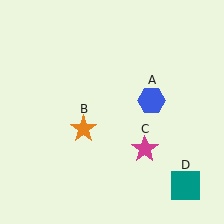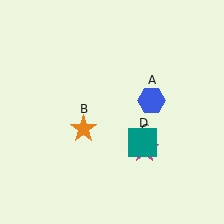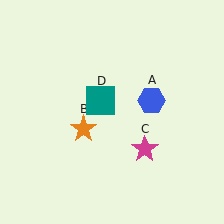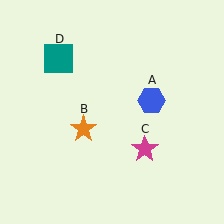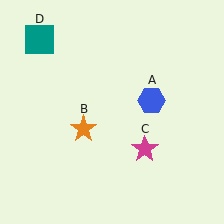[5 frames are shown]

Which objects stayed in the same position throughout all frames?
Blue hexagon (object A) and orange star (object B) and magenta star (object C) remained stationary.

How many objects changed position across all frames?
1 object changed position: teal square (object D).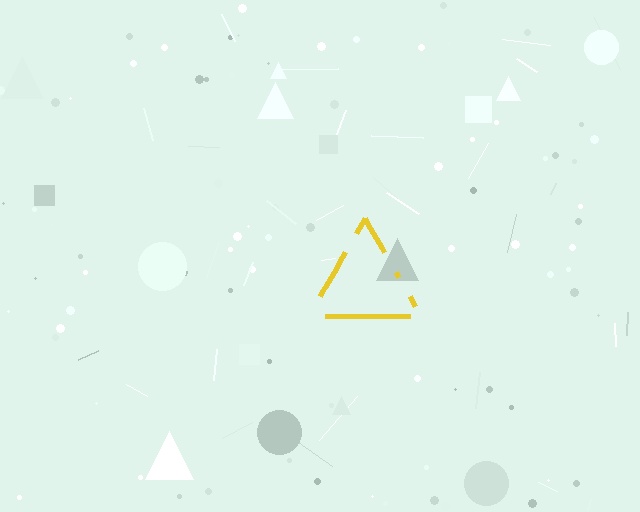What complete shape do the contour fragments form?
The contour fragments form a triangle.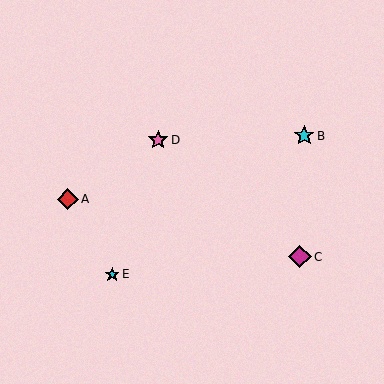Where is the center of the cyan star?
The center of the cyan star is at (112, 274).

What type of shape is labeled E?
Shape E is a cyan star.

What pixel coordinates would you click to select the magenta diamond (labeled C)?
Click at (300, 257) to select the magenta diamond C.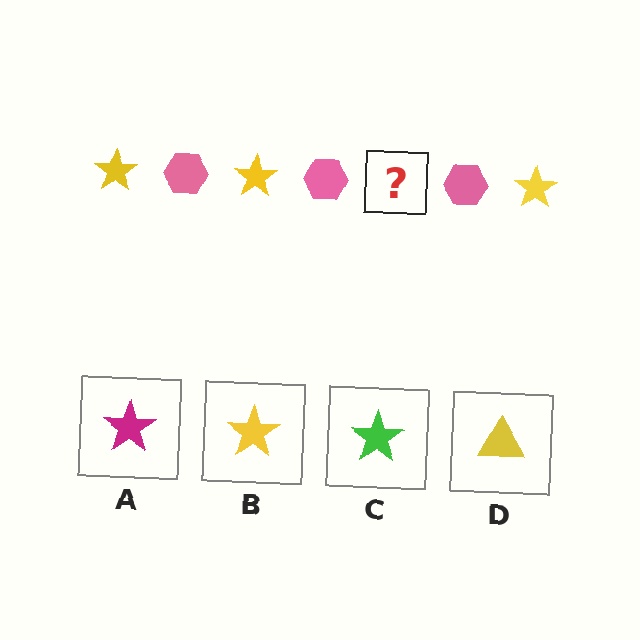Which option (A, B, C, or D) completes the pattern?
B.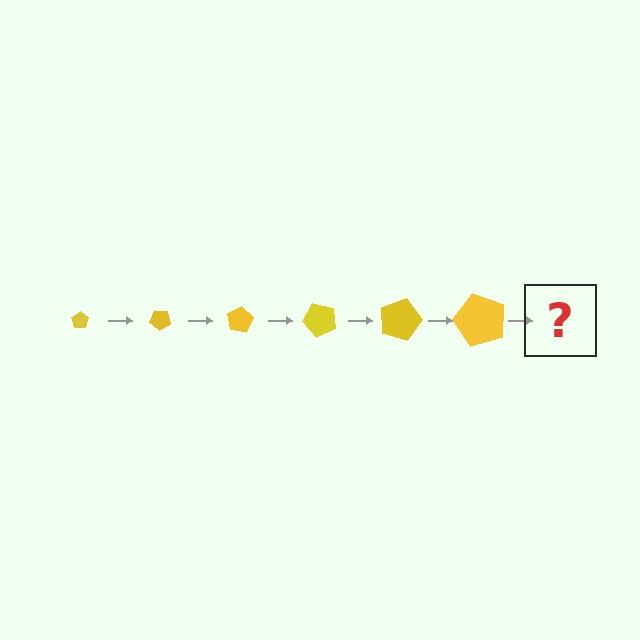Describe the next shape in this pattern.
It should be a pentagon, larger than the previous one and rotated 240 degrees from the start.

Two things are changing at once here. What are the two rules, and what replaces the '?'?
The two rules are that the pentagon grows larger each step and it rotates 40 degrees each step. The '?' should be a pentagon, larger than the previous one and rotated 240 degrees from the start.